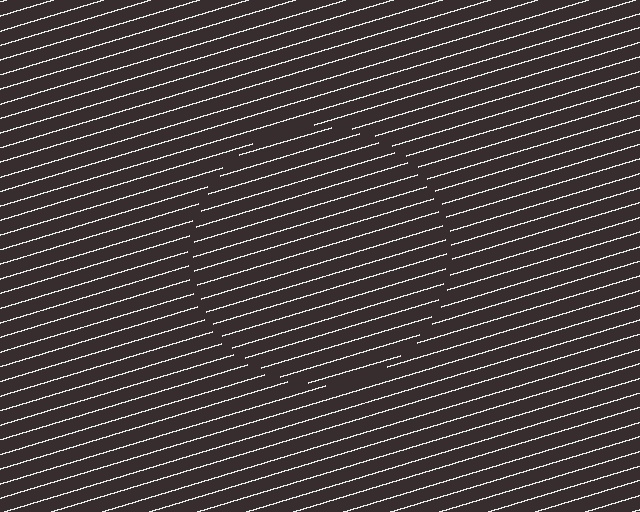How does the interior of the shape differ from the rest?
The interior of the shape contains the same grating, shifted by half a period — the contour is defined by the phase discontinuity where line-ends from the inner and outer gratings abut.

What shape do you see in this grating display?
An illusory circle. The interior of the shape contains the same grating, shifted by half a period — the contour is defined by the phase discontinuity where line-ends from the inner and outer gratings abut.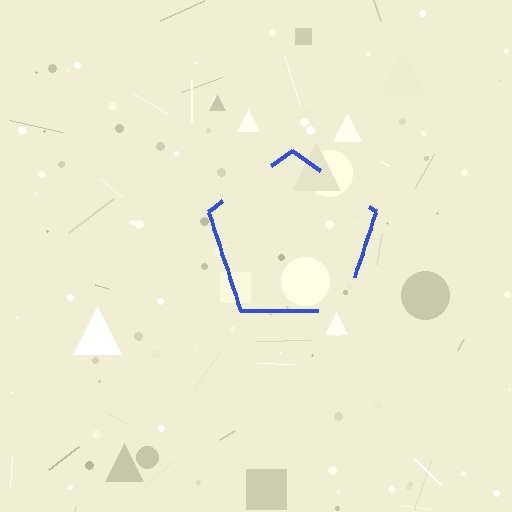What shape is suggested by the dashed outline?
The dashed outline suggests a pentagon.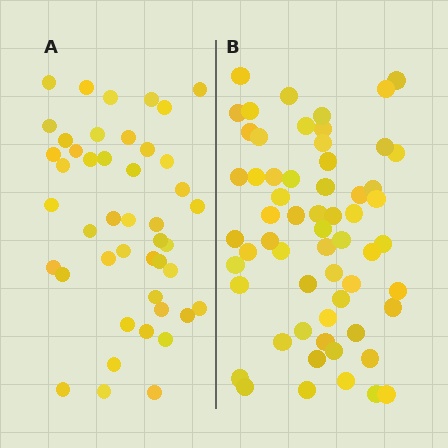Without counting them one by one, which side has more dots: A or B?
Region B (the right region) has more dots.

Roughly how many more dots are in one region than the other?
Region B has approximately 15 more dots than region A.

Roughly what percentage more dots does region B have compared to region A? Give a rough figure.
About 35% more.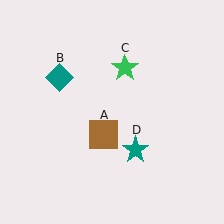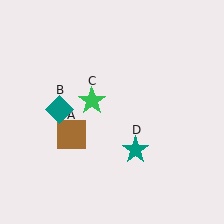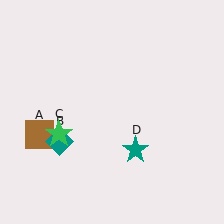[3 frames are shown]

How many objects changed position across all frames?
3 objects changed position: brown square (object A), teal diamond (object B), green star (object C).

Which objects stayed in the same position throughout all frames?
Teal star (object D) remained stationary.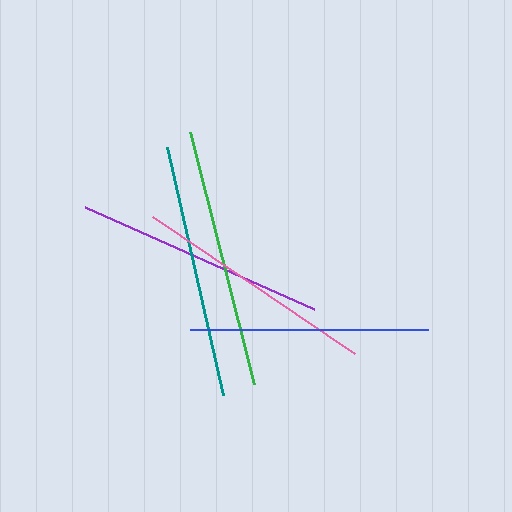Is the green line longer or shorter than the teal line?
The green line is longer than the teal line.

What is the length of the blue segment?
The blue segment is approximately 238 pixels long.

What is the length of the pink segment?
The pink segment is approximately 243 pixels long.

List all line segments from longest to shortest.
From longest to shortest: green, teal, purple, pink, blue.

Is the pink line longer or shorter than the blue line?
The pink line is longer than the blue line.